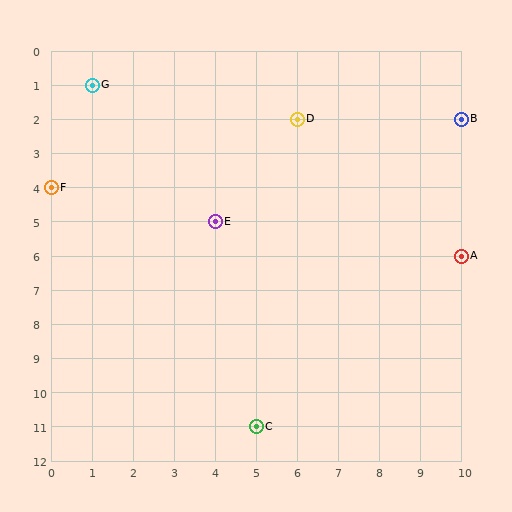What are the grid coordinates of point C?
Point C is at grid coordinates (5, 11).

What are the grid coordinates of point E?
Point E is at grid coordinates (4, 5).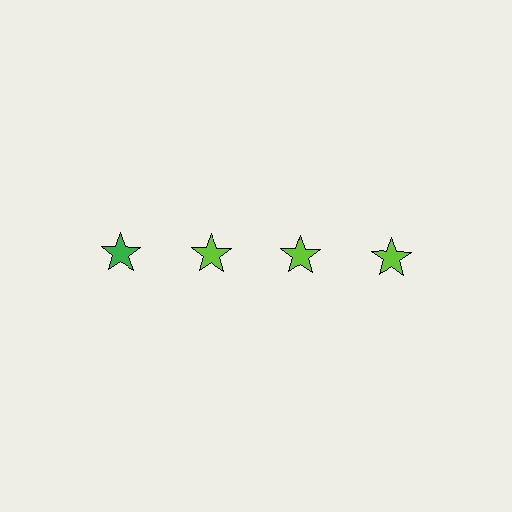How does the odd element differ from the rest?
It has a different color: green instead of lime.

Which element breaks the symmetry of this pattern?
The green star in the top row, leftmost column breaks the symmetry. All other shapes are lime stars.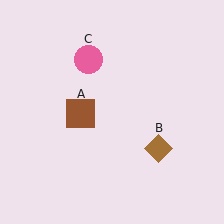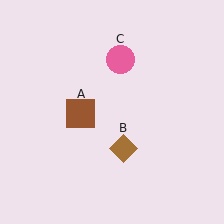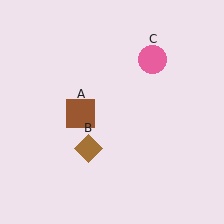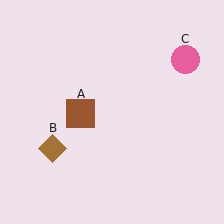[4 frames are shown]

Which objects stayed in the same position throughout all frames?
Brown square (object A) remained stationary.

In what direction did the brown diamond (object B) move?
The brown diamond (object B) moved left.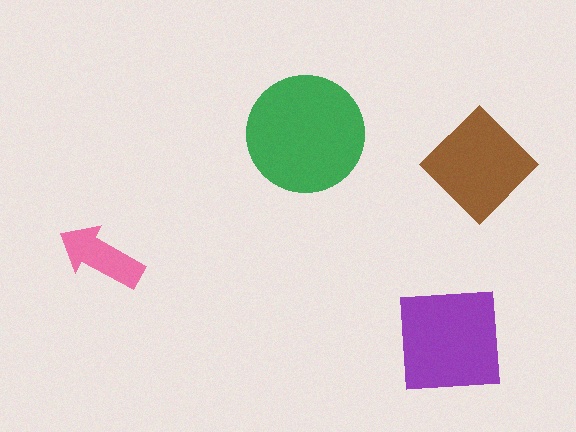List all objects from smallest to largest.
The pink arrow, the brown diamond, the purple square, the green circle.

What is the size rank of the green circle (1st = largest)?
1st.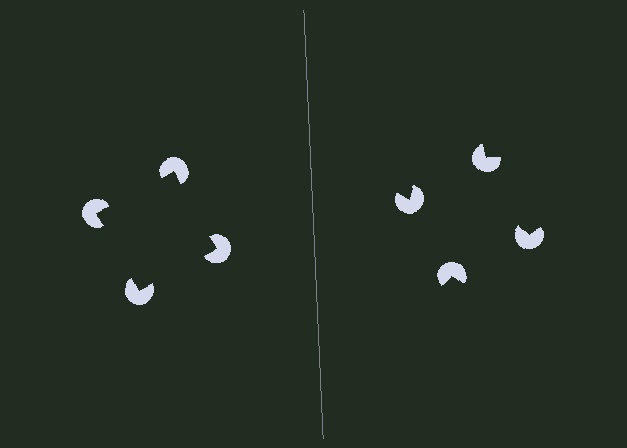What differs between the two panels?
The pac-man discs are positioned identically on both sides; only the wedge orientations differ. On the left they align to a square; on the right they are misaligned.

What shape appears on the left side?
An illusory square.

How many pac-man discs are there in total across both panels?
8 — 4 on each side.